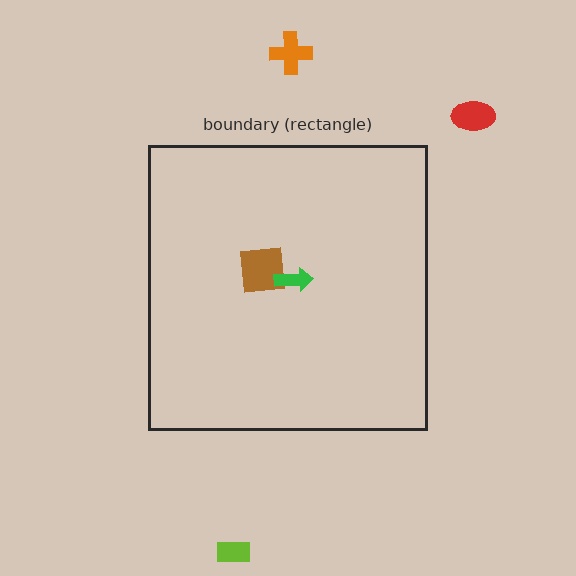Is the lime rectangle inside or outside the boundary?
Outside.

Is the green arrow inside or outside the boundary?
Inside.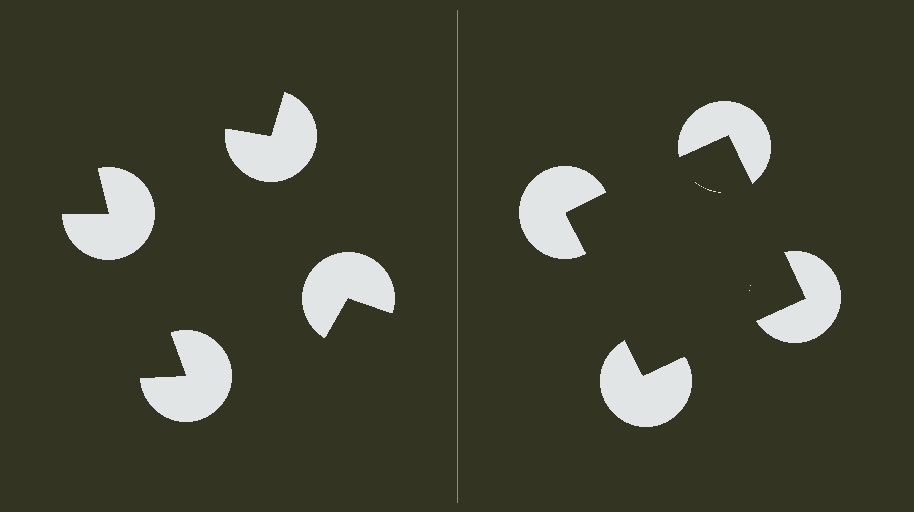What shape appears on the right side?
An illusory square.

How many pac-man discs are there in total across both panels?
8 — 4 on each side.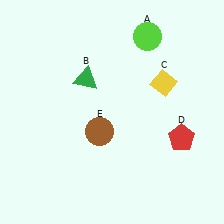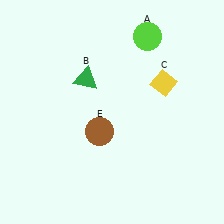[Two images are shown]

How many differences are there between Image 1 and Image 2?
There is 1 difference between the two images.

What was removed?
The red pentagon (D) was removed in Image 2.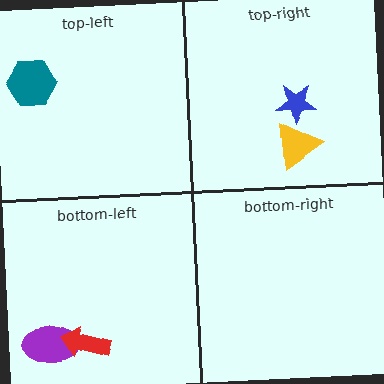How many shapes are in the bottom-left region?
2.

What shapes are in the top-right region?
The blue star, the yellow triangle.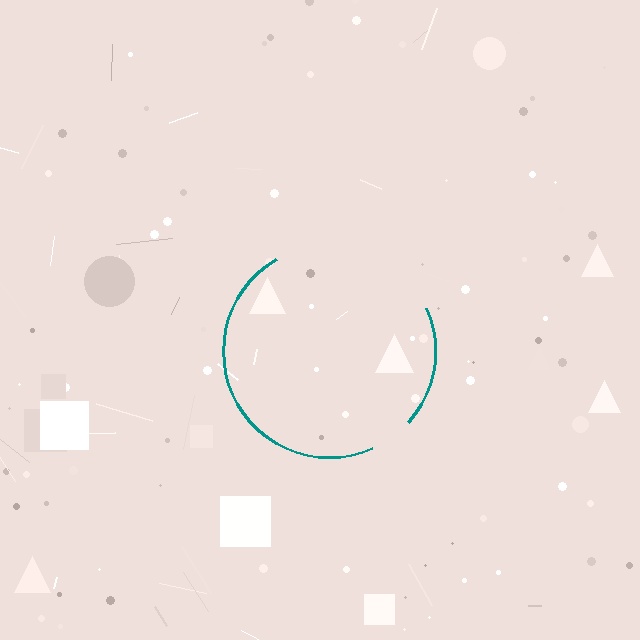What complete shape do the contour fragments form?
The contour fragments form a circle.